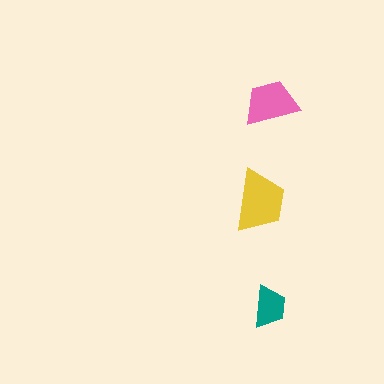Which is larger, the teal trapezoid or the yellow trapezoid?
The yellow one.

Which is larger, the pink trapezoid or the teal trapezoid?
The pink one.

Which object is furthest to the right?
The teal trapezoid is rightmost.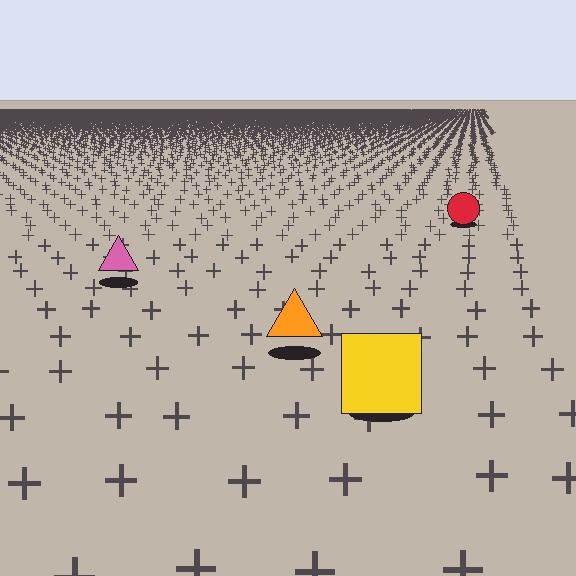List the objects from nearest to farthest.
From nearest to farthest: the yellow square, the orange triangle, the pink triangle, the red circle.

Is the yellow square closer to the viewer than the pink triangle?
Yes. The yellow square is closer — you can tell from the texture gradient: the ground texture is coarser near it.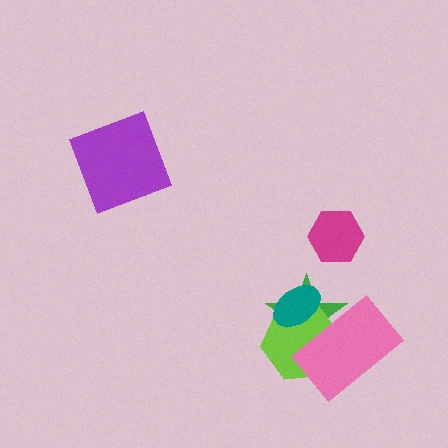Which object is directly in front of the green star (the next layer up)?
The lime hexagon is directly in front of the green star.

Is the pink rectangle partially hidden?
Yes, it is partially covered by another shape.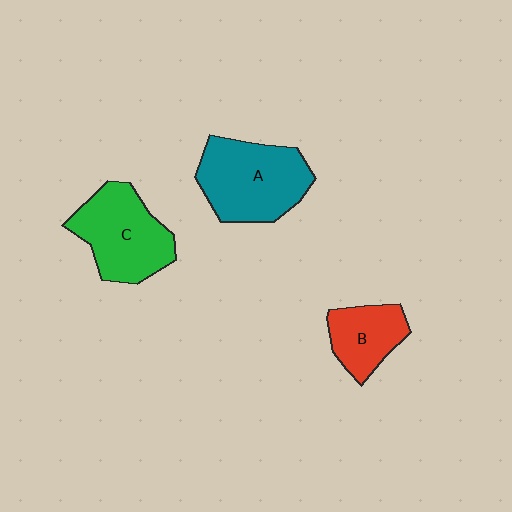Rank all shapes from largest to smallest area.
From largest to smallest: A (teal), C (green), B (red).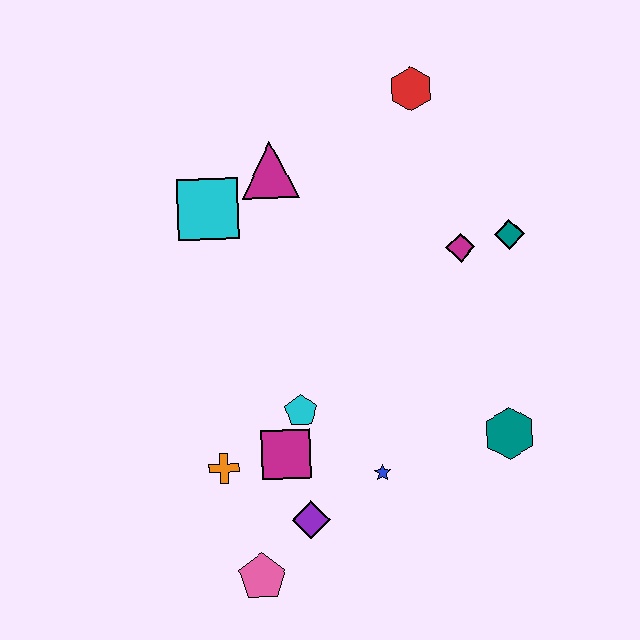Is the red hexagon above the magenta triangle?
Yes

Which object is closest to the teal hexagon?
The blue star is closest to the teal hexagon.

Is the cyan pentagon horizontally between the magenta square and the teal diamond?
Yes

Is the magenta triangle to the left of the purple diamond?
Yes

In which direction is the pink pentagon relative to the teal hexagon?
The pink pentagon is to the left of the teal hexagon.